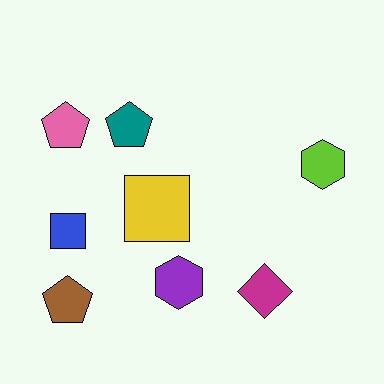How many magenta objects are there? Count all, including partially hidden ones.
There is 1 magenta object.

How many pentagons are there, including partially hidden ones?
There are 3 pentagons.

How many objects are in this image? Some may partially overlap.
There are 8 objects.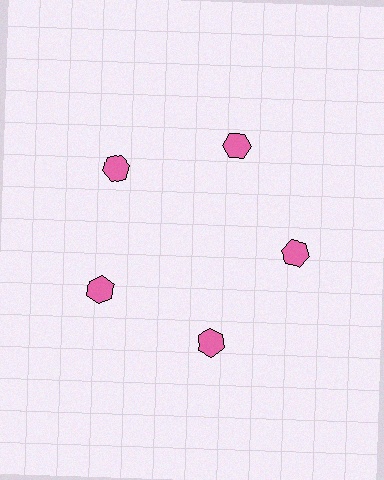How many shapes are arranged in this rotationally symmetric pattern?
There are 5 shapes, arranged in 5 groups of 1.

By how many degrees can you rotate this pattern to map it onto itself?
The pattern maps onto itself every 72 degrees of rotation.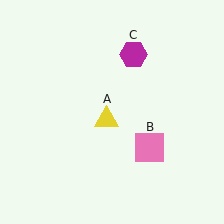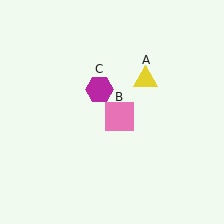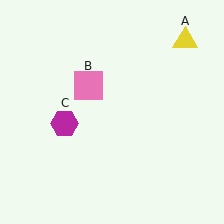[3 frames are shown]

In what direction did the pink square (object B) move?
The pink square (object B) moved up and to the left.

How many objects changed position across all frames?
3 objects changed position: yellow triangle (object A), pink square (object B), magenta hexagon (object C).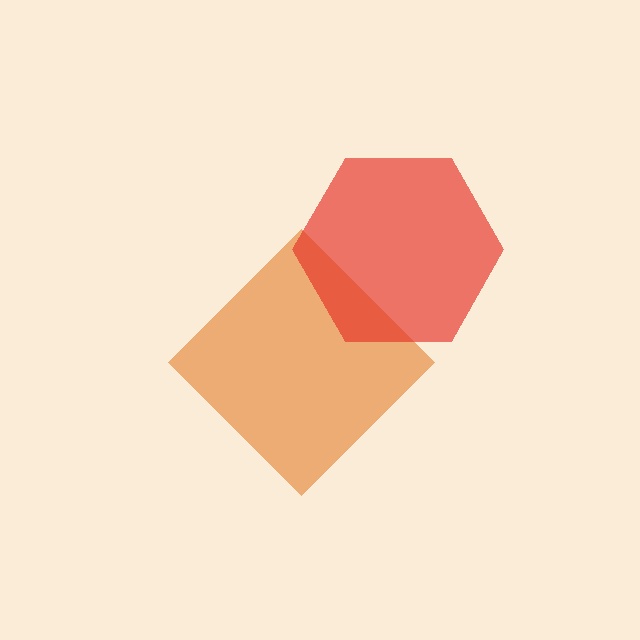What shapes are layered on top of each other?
The layered shapes are: an orange diamond, a red hexagon.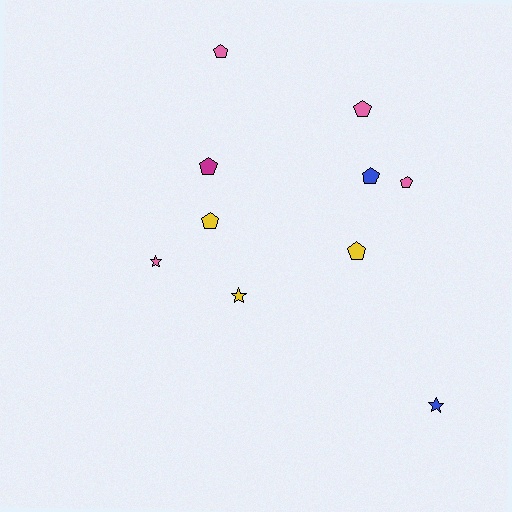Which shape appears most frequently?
Pentagon, with 7 objects.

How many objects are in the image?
There are 10 objects.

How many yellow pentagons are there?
There are 2 yellow pentagons.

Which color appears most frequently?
Pink, with 4 objects.